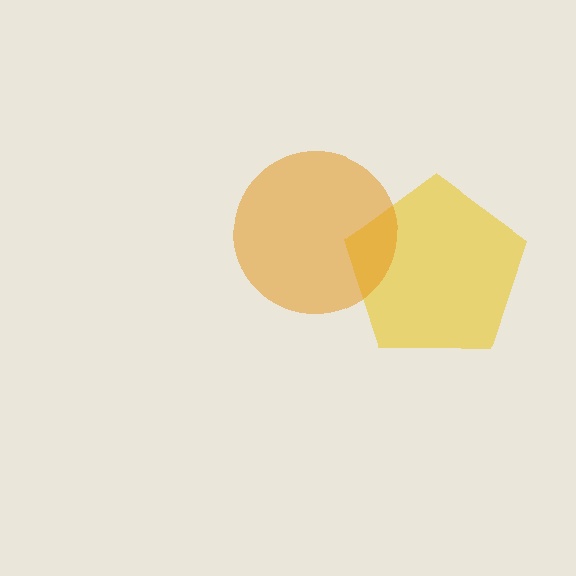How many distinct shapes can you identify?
There are 2 distinct shapes: a yellow pentagon, an orange circle.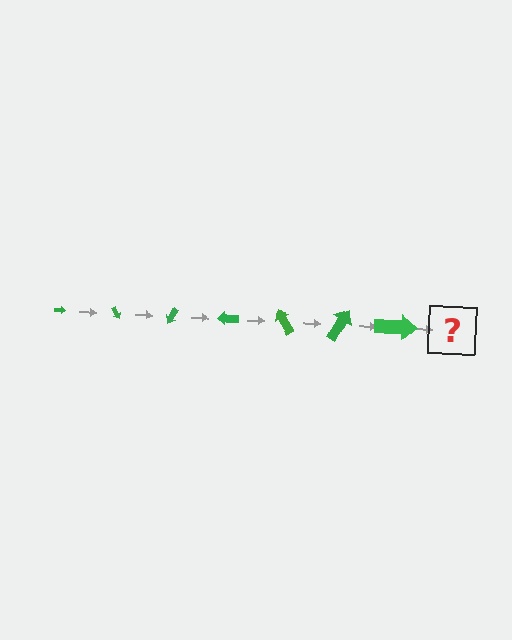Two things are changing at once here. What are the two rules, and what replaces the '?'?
The two rules are that the arrow grows larger each step and it rotates 60 degrees each step. The '?' should be an arrow, larger than the previous one and rotated 420 degrees from the start.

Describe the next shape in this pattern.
It should be an arrow, larger than the previous one and rotated 420 degrees from the start.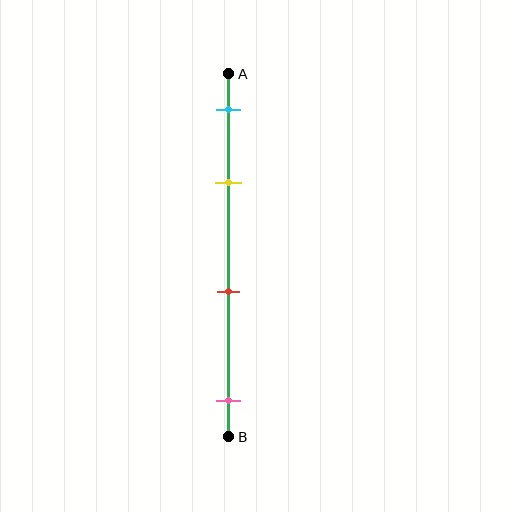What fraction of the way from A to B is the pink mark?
The pink mark is approximately 90% (0.9) of the way from A to B.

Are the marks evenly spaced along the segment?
No, the marks are not evenly spaced.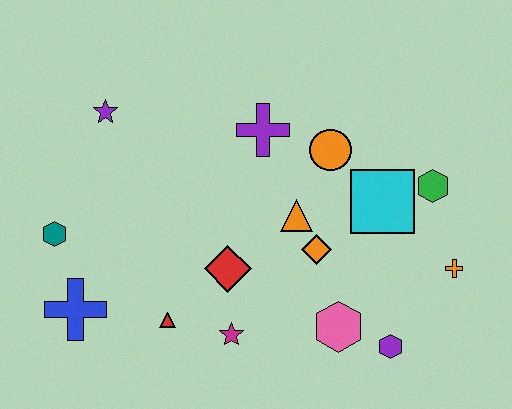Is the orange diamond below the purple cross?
Yes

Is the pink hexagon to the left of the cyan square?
Yes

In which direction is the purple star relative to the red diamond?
The purple star is above the red diamond.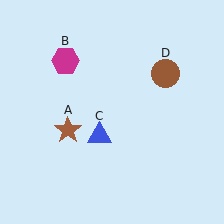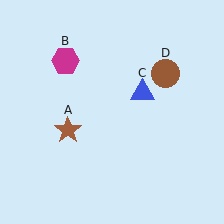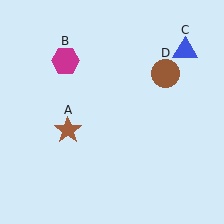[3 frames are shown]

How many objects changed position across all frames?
1 object changed position: blue triangle (object C).